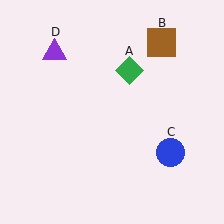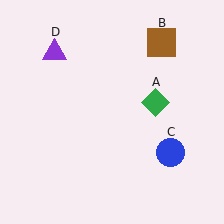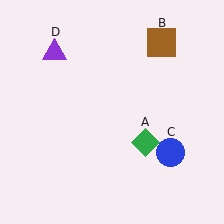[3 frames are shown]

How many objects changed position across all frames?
1 object changed position: green diamond (object A).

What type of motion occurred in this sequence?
The green diamond (object A) rotated clockwise around the center of the scene.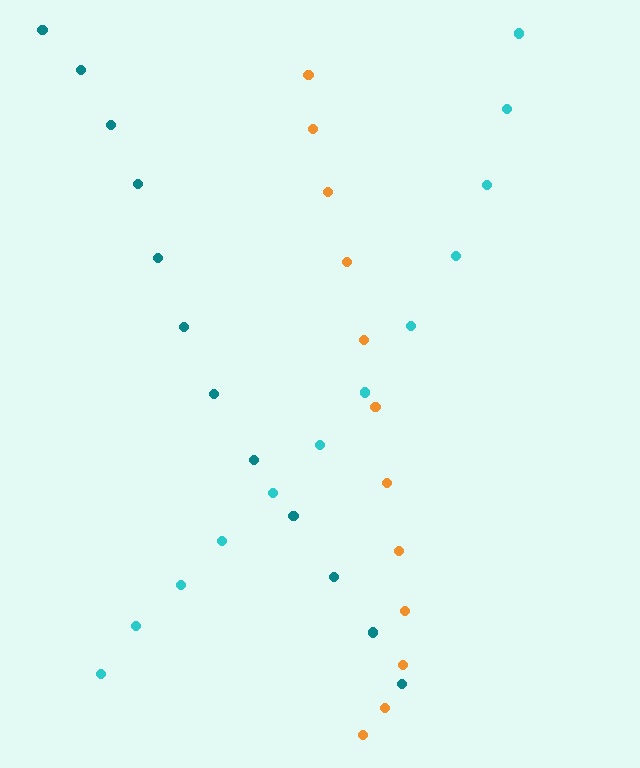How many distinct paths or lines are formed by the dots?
There are 3 distinct paths.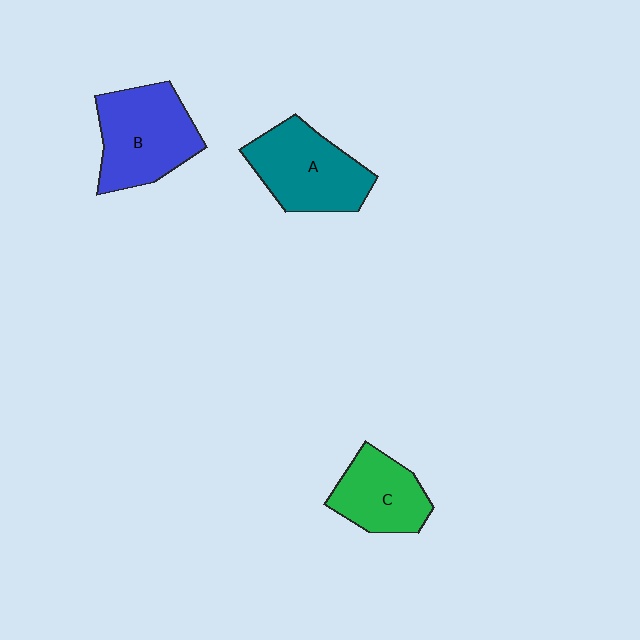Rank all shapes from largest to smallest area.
From largest to smallest: B (blue), A (teal), C (green).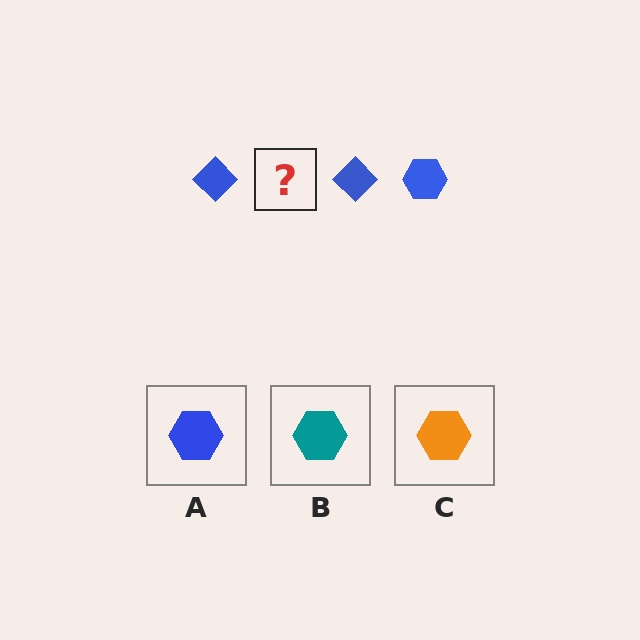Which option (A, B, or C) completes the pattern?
A.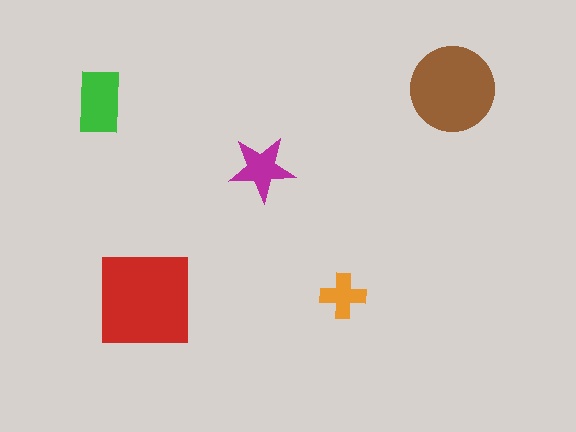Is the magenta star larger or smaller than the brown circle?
Smaller.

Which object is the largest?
The red square.